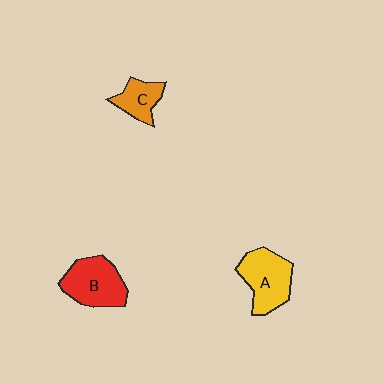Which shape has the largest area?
Shape B (red).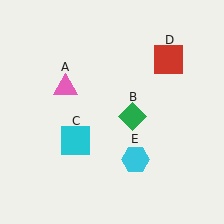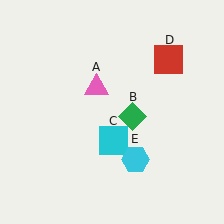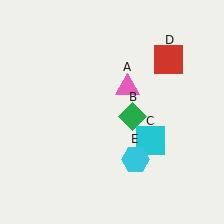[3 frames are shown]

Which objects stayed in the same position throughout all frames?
Green diamond (object B) and red square (object D) and cyan hexagon (object E) remained stationary.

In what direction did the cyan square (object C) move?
The cyan square (object C) moved right.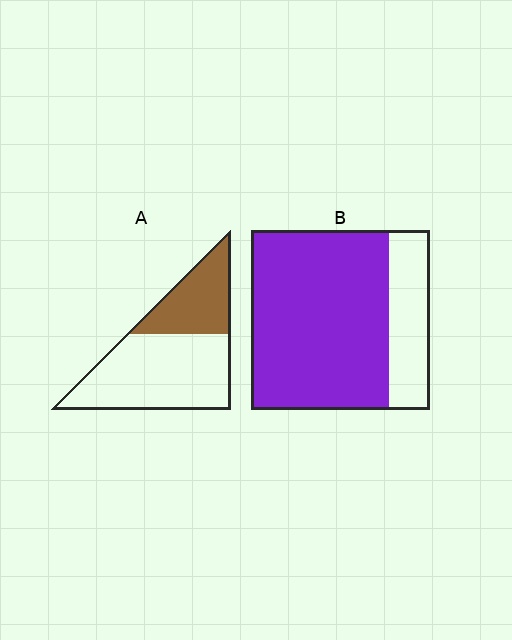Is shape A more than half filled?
No.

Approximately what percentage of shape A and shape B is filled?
A is approximately 35% and B is approximately 75%.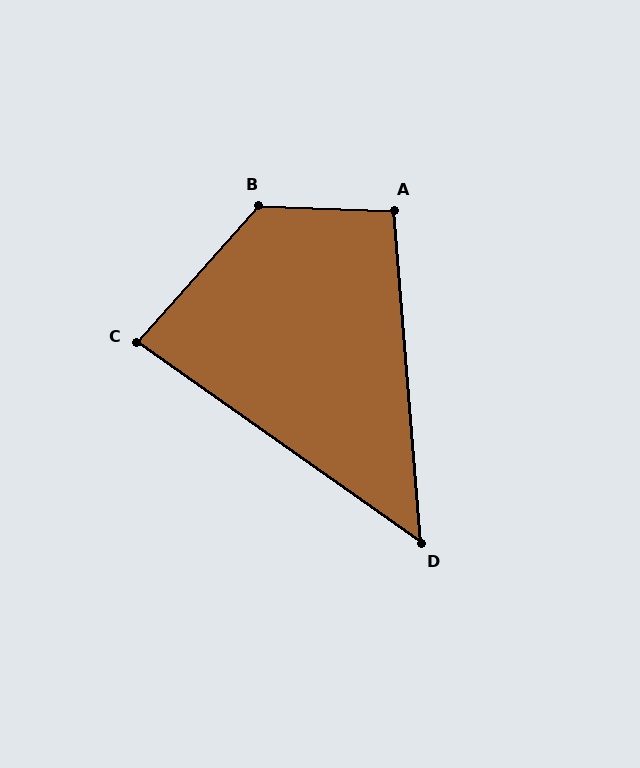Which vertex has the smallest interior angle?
D, at approximately 50 degrees.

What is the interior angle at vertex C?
Approximately 83 degrees (acute).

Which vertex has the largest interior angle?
B, at approximately 130 degrees.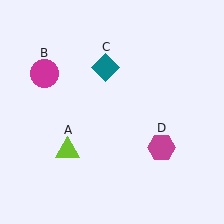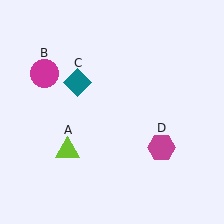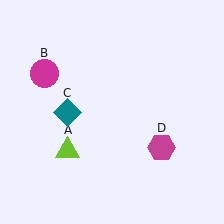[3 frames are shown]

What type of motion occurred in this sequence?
The teal diamond (object C) rotated counterclockwise around the center of the scene.